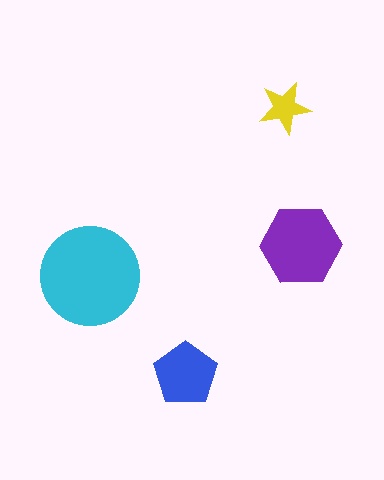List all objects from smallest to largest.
The yellow star, the blue pentagon, the purple hexagon, the cyan circle.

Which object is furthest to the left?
The cyan circle is leftmost.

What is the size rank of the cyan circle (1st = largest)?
1st.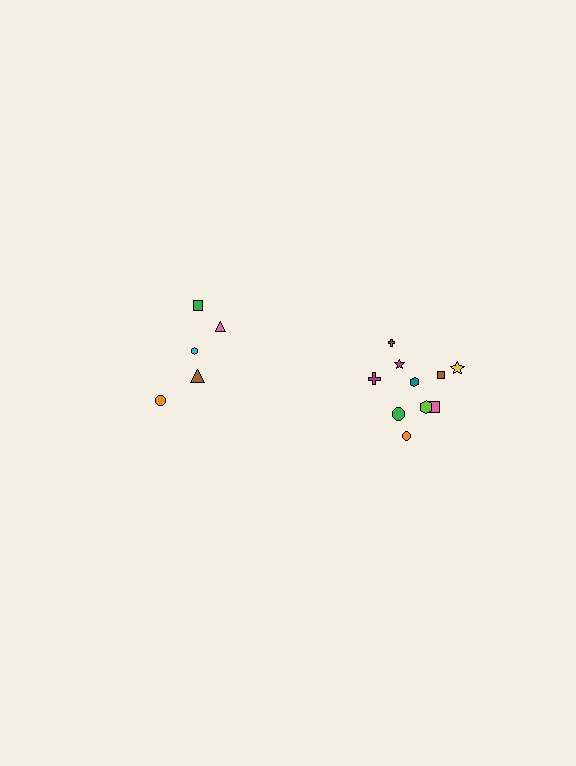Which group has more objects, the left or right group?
The right group.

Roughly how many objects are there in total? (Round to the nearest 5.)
Roughly 15 objects in total.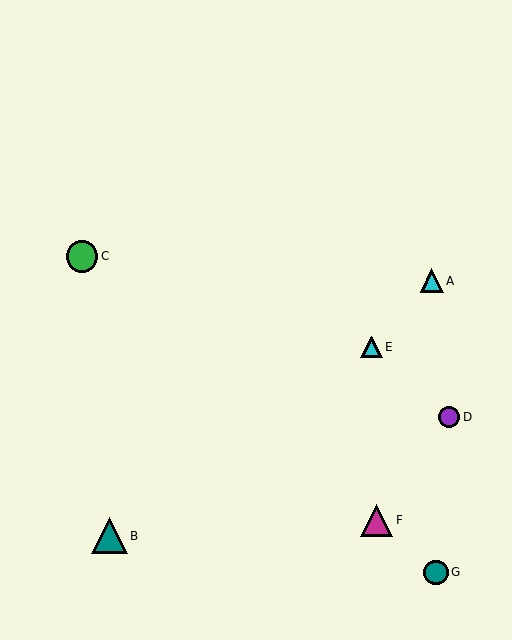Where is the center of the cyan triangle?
The center of the cyan triangle is at (371, 347).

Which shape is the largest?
The teal triangle (labeled B) is the largest.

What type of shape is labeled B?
Shape B is a teal triangle.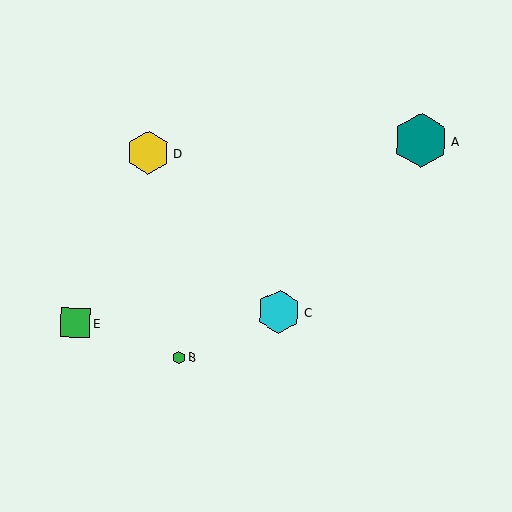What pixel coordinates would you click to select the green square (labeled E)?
Click at (75, 323) to select the green square E.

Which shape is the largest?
The teal hexagon (labeled A) is the largest.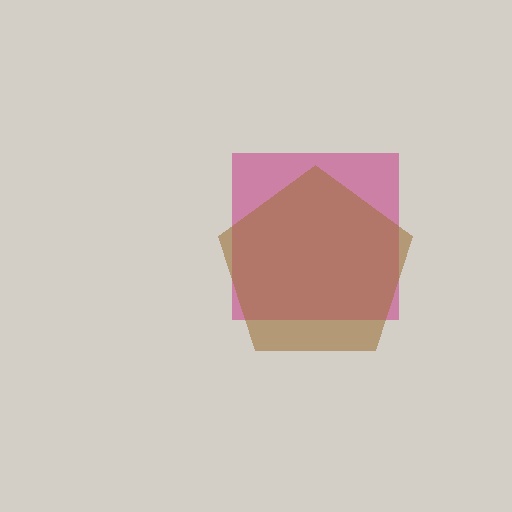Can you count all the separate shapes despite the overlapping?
Yes, there are 2 separate shapes.